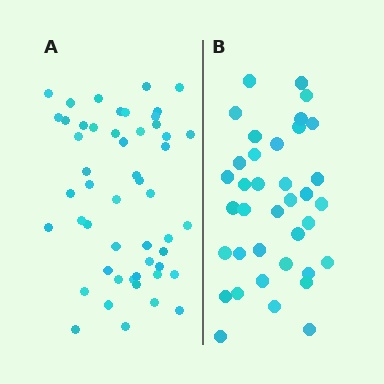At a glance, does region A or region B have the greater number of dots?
Region A (the left region) has more dots.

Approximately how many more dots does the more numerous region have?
Region A has approximately 15 more dots than region B.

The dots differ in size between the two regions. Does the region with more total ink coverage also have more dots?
No. Region B has more total ink coverage because its dots are larger, but region A actually contains more individual dots. Total area can be misleading — the number of items is what matters here.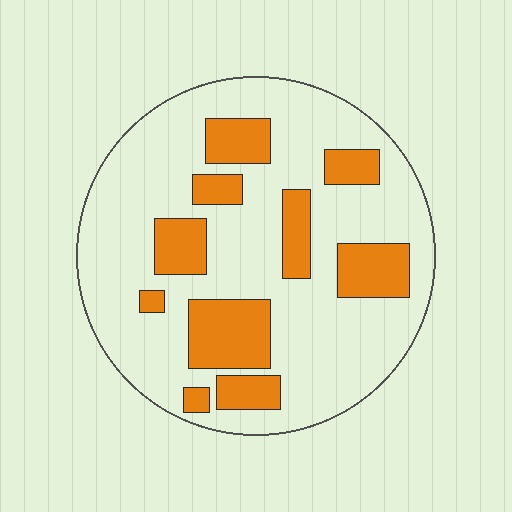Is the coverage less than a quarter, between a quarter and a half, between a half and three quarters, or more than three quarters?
Between a quarter and a half.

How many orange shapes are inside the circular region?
10.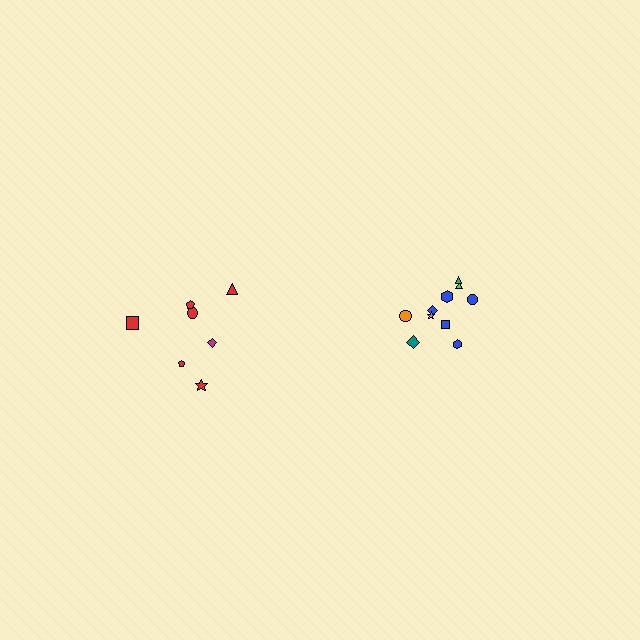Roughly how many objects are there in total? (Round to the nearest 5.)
Roughly 15 objects in total.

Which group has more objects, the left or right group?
The right group.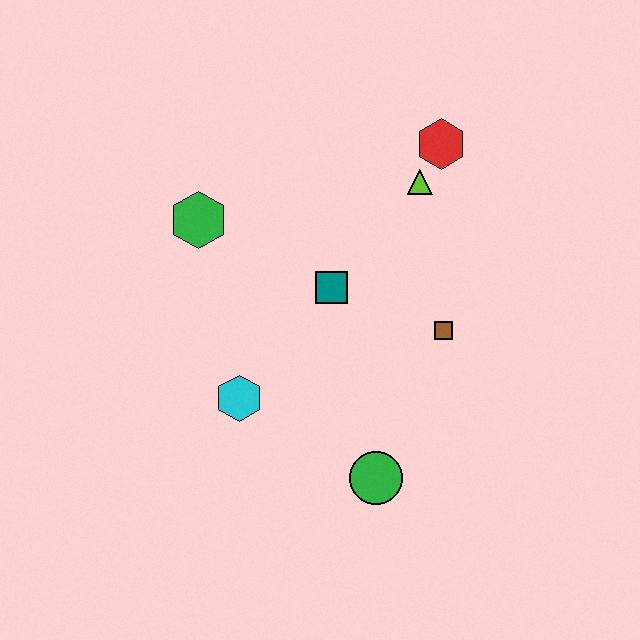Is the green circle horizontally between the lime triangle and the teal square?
Yes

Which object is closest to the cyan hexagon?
The teal square is closest to the cyan hexagon.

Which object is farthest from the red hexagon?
The green circle is farthest from the red hexagon.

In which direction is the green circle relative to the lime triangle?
The green circle is below the lime triangle.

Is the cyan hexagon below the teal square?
Yes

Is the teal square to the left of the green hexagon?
No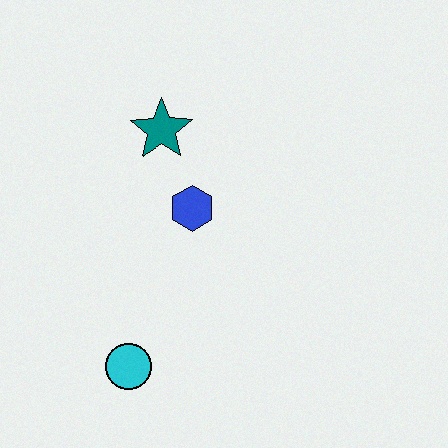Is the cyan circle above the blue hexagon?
No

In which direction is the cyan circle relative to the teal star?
The cyan circle is below the teal star.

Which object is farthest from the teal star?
The cyan circle is farthest from the teal star.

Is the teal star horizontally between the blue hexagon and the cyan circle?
Yes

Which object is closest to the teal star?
The blue hexagon is closest to the teal star.